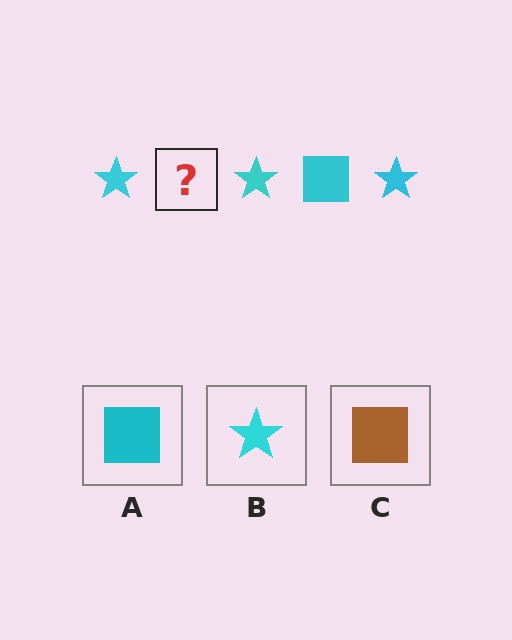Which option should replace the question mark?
Option A.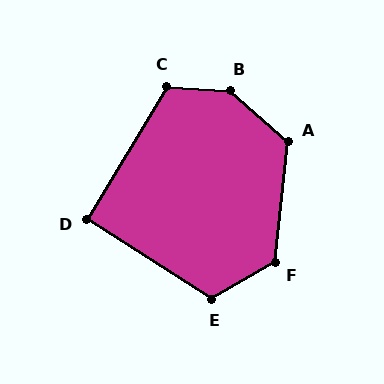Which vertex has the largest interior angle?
B, at approximately 142 degrees.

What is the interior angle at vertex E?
Approximately 117 degrees (obtuse).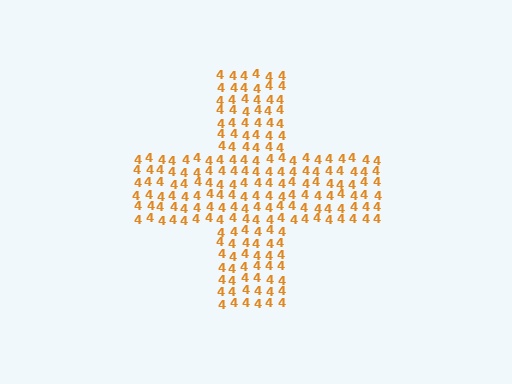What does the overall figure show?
The overall figure shows a cross.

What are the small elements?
The small elements are digit 4's.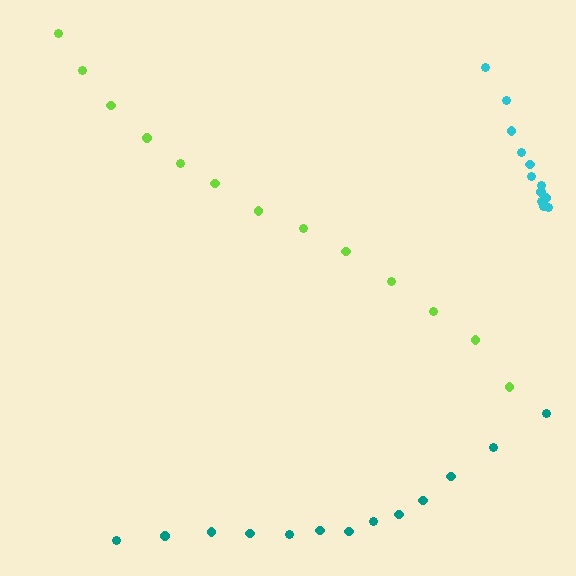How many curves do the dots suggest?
There are 3 distinct paths.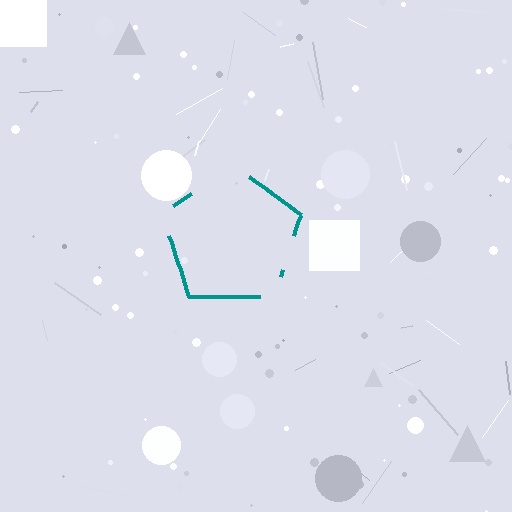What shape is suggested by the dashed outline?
The dashed outline suggests a pentagon.